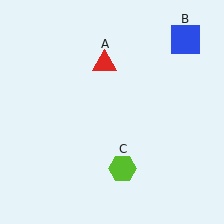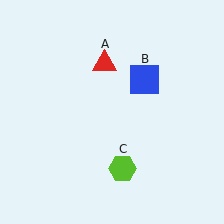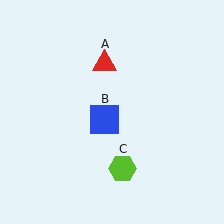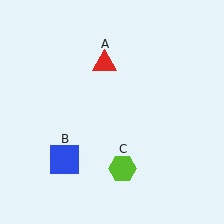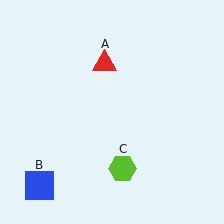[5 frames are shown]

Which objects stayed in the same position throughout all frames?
Red triangle (object A) and lime hexagon (object C) remained stationary.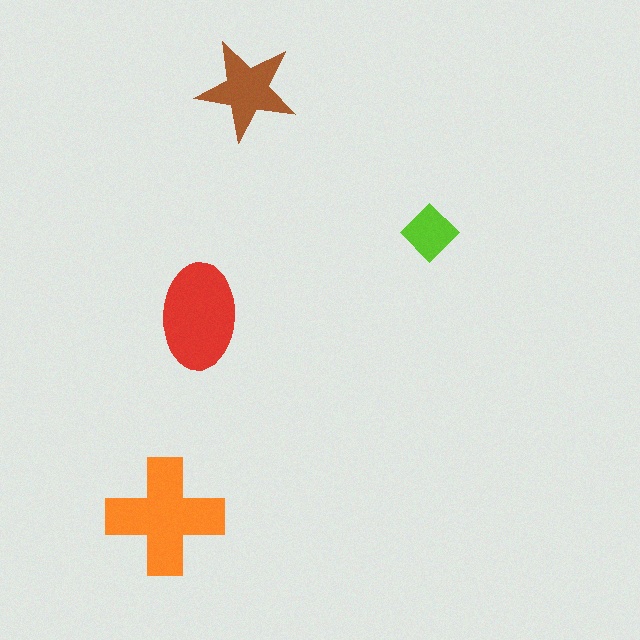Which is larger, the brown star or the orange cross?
The orange cross.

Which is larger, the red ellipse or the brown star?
The red ellipse.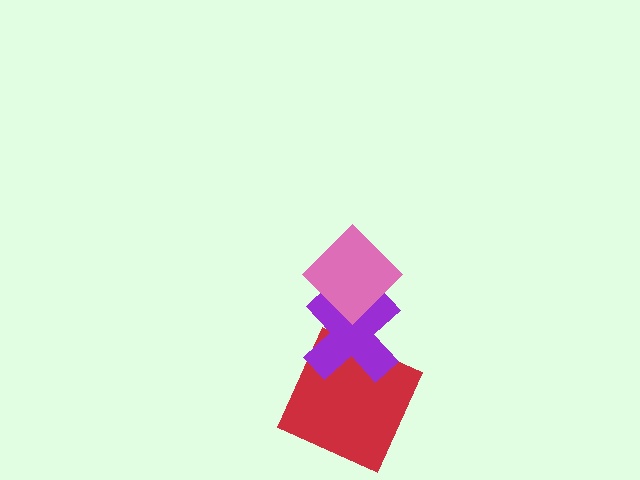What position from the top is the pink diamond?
The pink diamond is 1st from the top.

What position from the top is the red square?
The red square is 3rd from the top.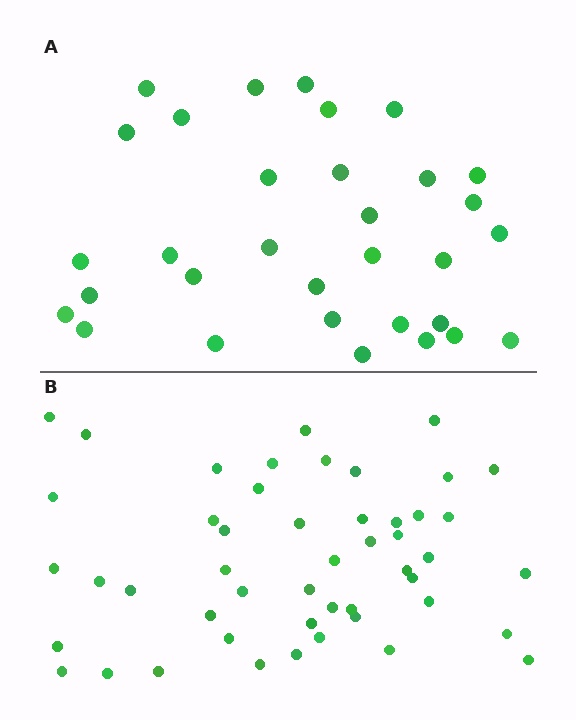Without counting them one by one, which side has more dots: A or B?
Region B (the bottom region) has more dots.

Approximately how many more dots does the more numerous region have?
Region B has approximately 15 more dots than region A.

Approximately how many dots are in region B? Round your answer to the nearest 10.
About 50 dots. (The exact count is 49, which rounds to 50.)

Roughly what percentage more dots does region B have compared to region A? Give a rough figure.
About 55% more.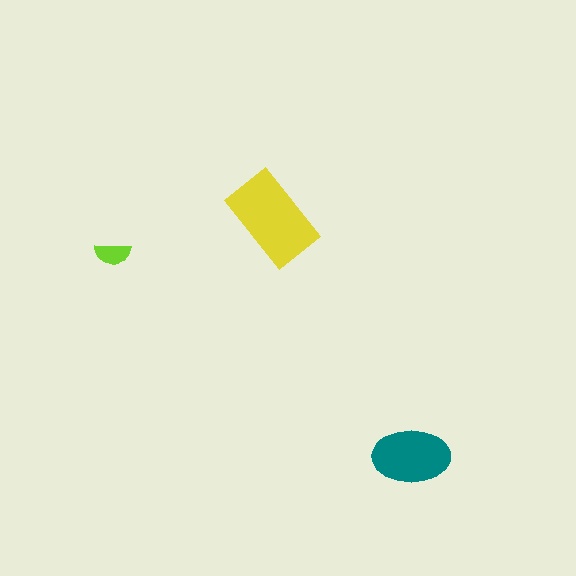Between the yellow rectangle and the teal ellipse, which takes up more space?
The yellow rectangle.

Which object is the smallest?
The lime semicircle.